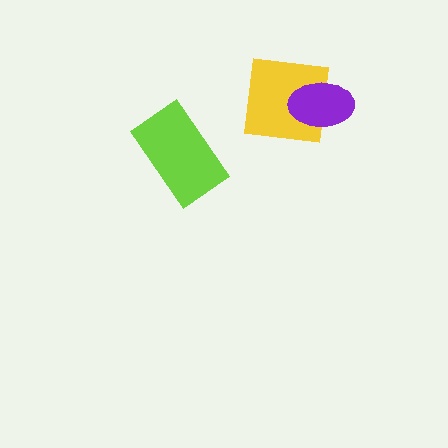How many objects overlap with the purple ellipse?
1 object overlaps with the purple ellipse.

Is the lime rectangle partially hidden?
No, no other shape covers it.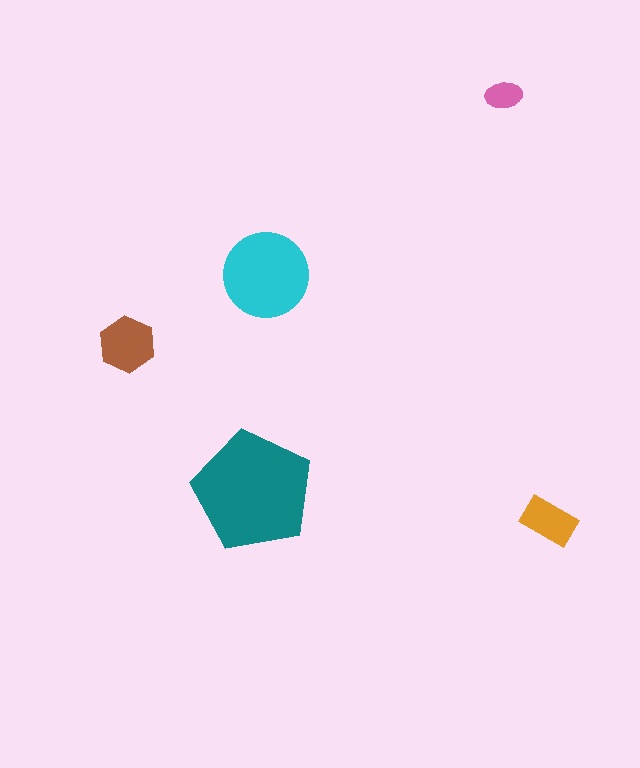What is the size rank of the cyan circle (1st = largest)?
2nd.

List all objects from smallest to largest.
The pink ellipse, the orange rectangle, the brown hexagon, the cyan circle, the teal pentagon.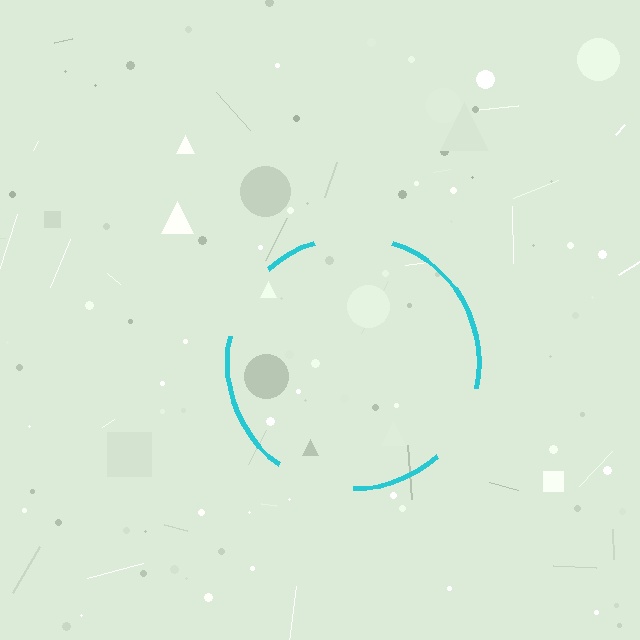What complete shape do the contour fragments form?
The contour fragments form a circle.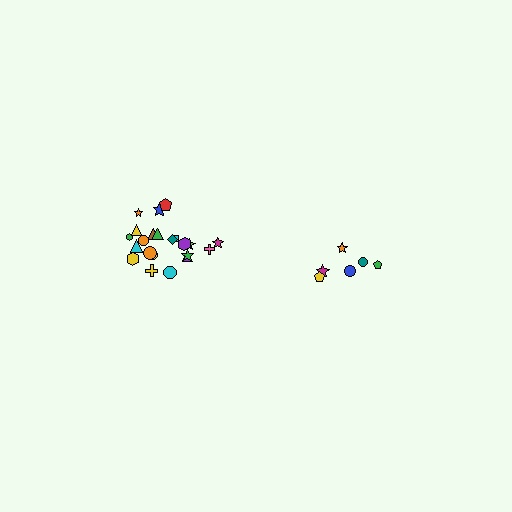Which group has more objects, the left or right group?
The left group.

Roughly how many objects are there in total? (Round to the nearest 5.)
Roughly 30 objects in total.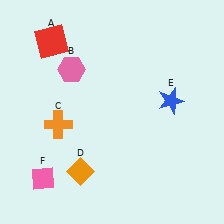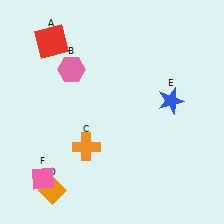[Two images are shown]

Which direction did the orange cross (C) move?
The orange cross (C) moved right.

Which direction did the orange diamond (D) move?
The orange diamond (D) moved left.